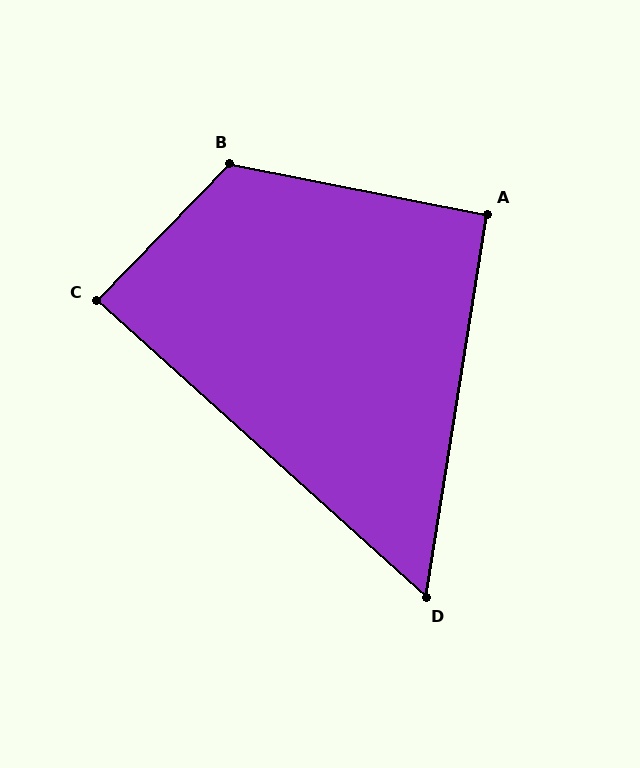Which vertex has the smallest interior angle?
D, at approximately 57 degrees.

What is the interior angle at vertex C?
Approximately 88 degrees (approximately right).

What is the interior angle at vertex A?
Approximately 92 degrees (approximately right).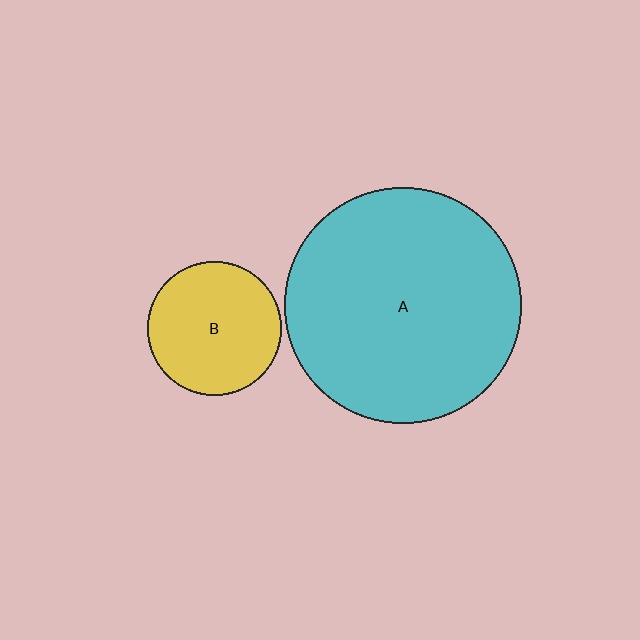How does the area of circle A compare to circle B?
Approximately 3.1 times.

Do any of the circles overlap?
No, none of the circles overlap.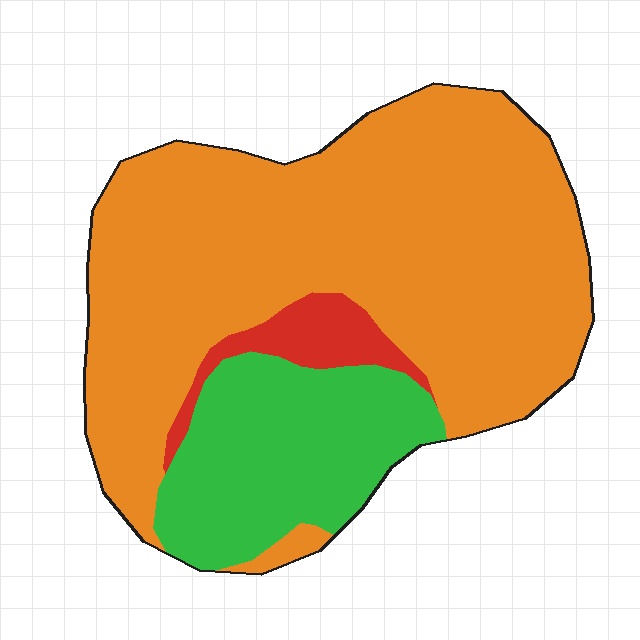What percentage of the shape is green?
Green covers 23% of the shape.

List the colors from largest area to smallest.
From largest to smallest: orange, green, red.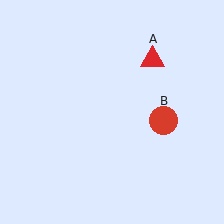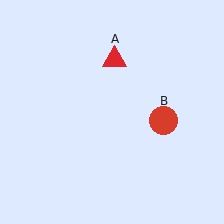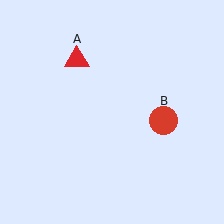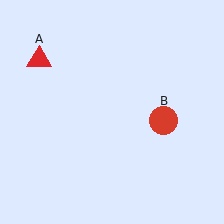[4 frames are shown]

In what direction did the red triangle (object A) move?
The red triangle (object A) moved left.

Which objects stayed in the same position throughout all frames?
Red circle (object B) remained stationary.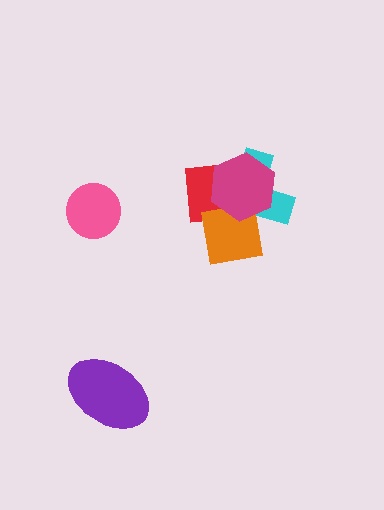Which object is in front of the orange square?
The magenta hexagon is in front of the orange square.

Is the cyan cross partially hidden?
Yes, it is partially covered by another shape.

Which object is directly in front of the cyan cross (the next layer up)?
The red square is directly in front of the cyan cross.